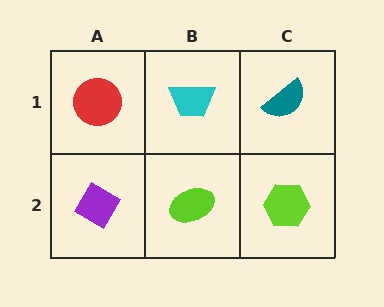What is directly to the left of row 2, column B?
A purple diamond.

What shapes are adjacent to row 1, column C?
A lime hexagon (row 2, column C), a cyan trapezoid (row 1, column B).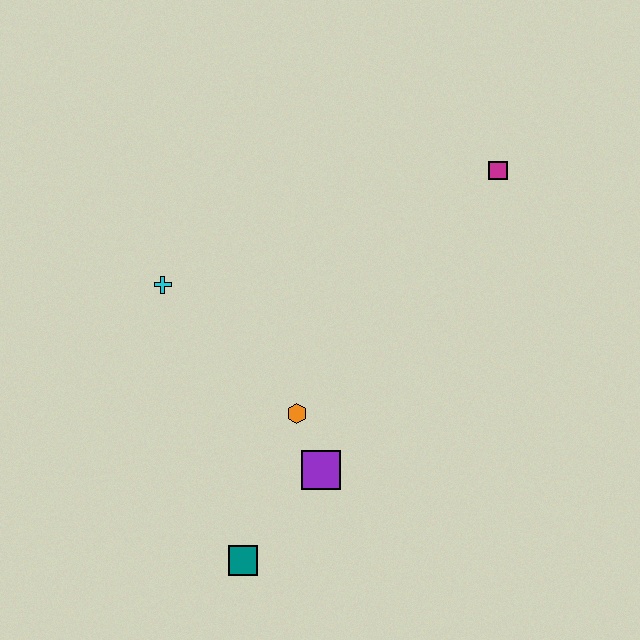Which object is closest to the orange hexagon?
The purple square is closest to the orange hexagon.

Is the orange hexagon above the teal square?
Yes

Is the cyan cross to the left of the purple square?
Yes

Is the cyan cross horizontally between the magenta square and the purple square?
No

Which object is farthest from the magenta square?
The teal square is farthest from the magenta square.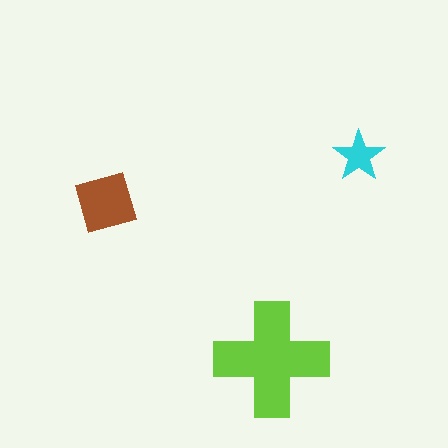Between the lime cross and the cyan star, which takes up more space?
The lime cross.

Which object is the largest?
The lime cross.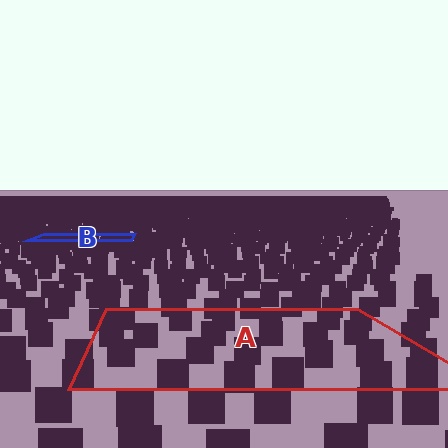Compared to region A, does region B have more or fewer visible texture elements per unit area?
Region B has more texture elements per unit area — they are packed more densely because it is farther away.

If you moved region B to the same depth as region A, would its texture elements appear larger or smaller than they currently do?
They would appear larger. At a closer depth, the same texture elements are projected at a bigger on-screen size.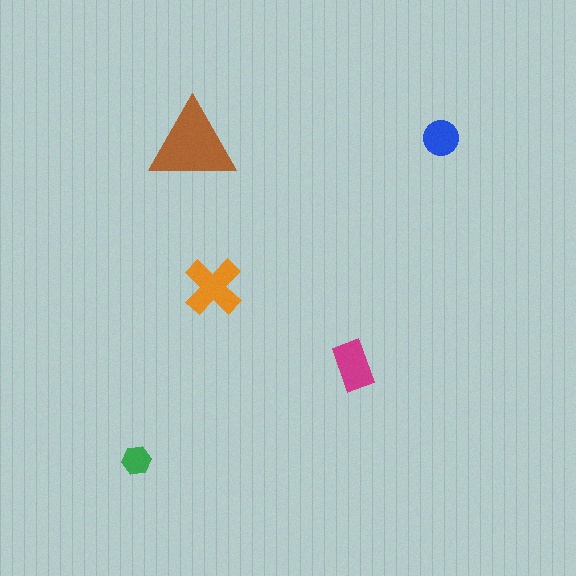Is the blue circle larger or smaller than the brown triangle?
Smaller.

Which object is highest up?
The blue circle is topmost.